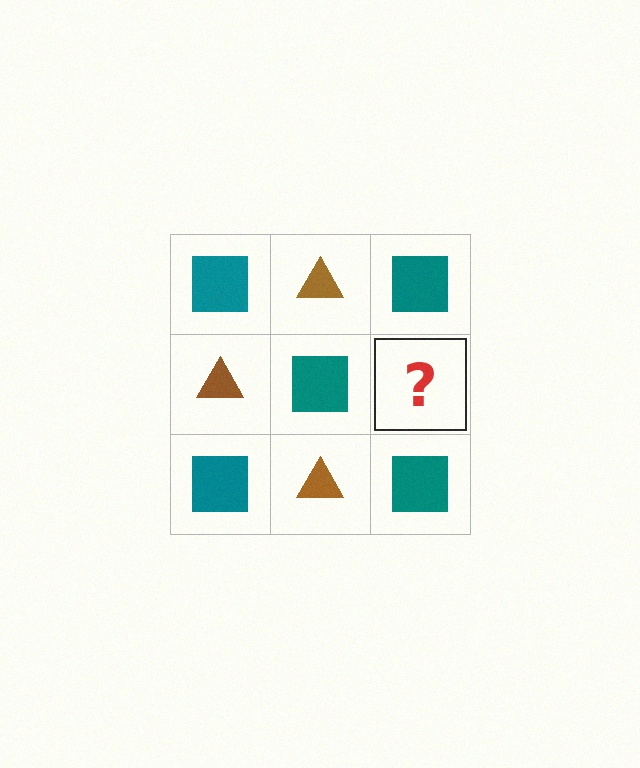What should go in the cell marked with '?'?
The missing cell should contain a brown triangle.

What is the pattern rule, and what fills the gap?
The rule is that it alternates teal square and brown triangle in a checkerboard pattern. The gap should be filled with a brown triangle.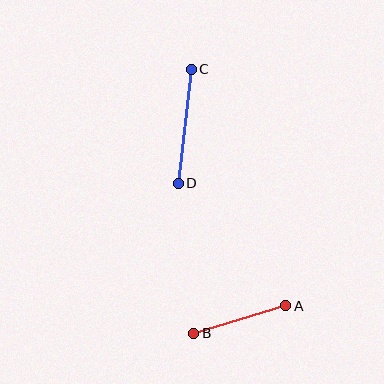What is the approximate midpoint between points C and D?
The midpoint is at approximately (185, 126) pixels.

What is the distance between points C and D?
The distance is approximately 114 pixels.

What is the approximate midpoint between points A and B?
The midpoint is at approximately (240, 319) pixels.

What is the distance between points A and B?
The distance is approximately 96 pixels.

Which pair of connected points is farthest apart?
Points C and D are farthest apart.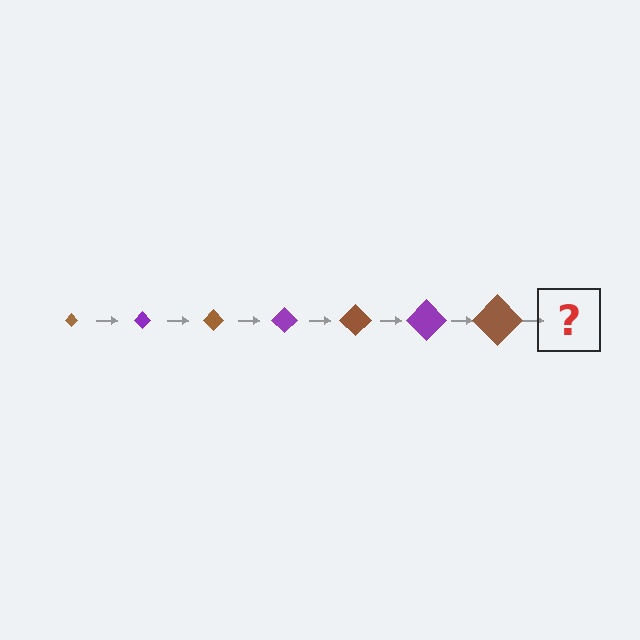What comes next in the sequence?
The next element should be a purple diamond, larger than the previous one.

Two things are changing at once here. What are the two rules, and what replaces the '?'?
The two rules are that the diamond grows larger each step and the color cycles through brown and purple. The '?' should be a purple diamond, larger than the previous one.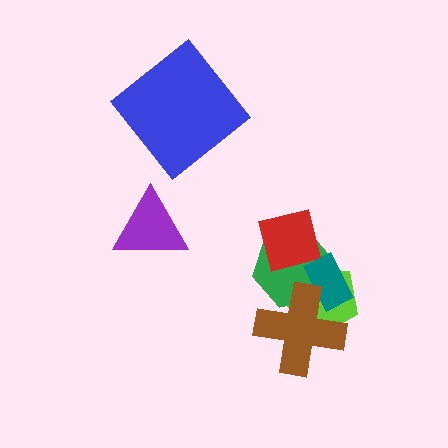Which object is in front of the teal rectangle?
The brown cross is in front of the teal rectangle.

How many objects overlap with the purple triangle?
0 objects overlap with the purple triangle.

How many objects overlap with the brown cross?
3 objects overlap with the brown cross.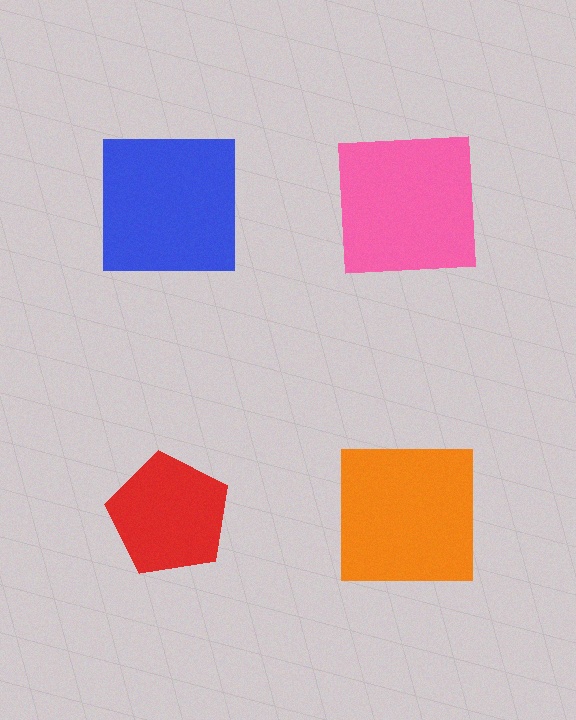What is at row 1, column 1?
A blue square.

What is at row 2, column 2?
An orange square.